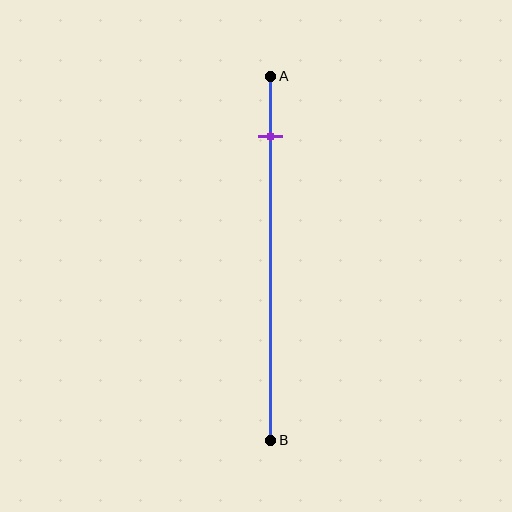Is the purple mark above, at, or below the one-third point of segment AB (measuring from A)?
The purple mark is above the one-third point of segment AB.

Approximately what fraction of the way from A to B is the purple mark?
The purple mark is approximately 15% of the way from A to B.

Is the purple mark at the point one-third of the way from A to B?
No, the mark is at about 15% from A, not at the 33% one-third point.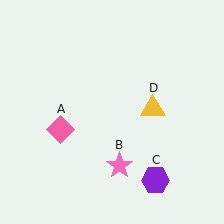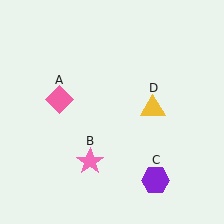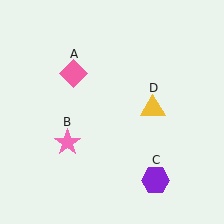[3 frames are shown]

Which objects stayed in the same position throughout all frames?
Purple hexagon (object C) and yellow triangle (object D) remained stationary.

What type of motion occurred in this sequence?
The pink diamond (object A), pink star (object B) rotated clockwise around the center of the scene.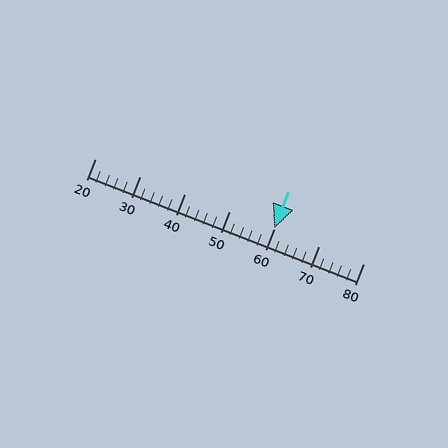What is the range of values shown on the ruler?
The ruler shows values from 20 to 80.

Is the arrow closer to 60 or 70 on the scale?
The arrow is closer to 60.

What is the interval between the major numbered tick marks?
The major tick marks are spaced 10 units apart.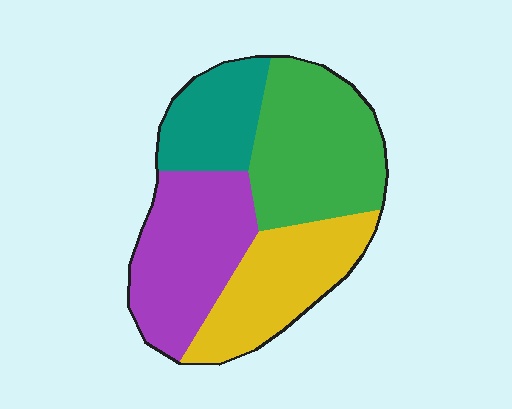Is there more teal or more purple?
Purple.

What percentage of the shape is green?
Green covers 31% of the shape.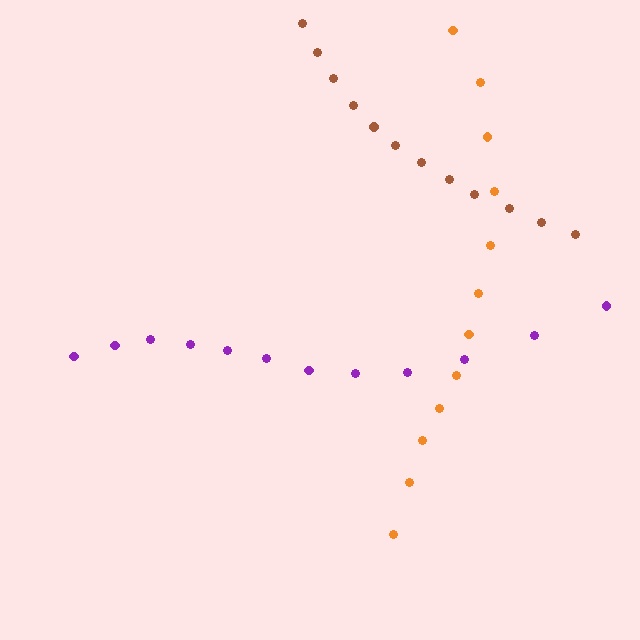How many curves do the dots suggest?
There are 3 distinct paths.